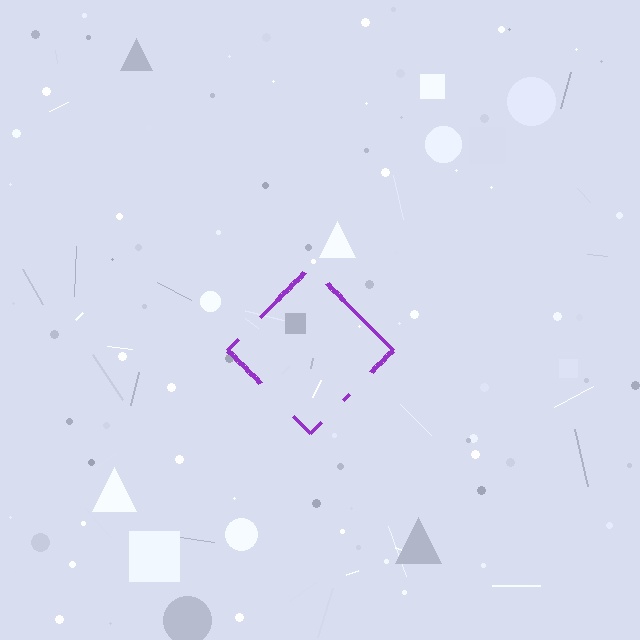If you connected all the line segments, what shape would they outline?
They would outline a diamond.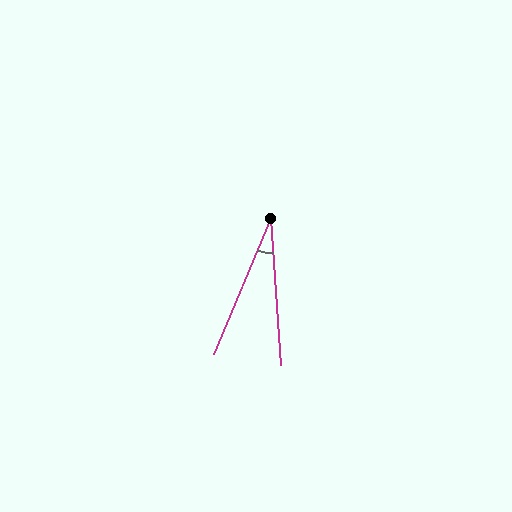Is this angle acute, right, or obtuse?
It is acute.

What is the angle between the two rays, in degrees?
Approximately 27 degrees.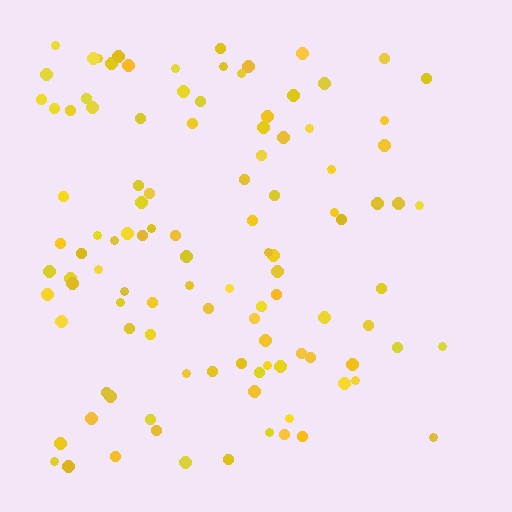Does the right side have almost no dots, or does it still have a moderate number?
Still a moderate number, just noticeably fewer than the left.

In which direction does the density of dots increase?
From right to left, with the left side densest.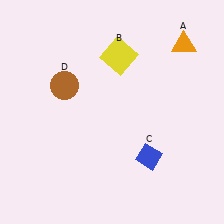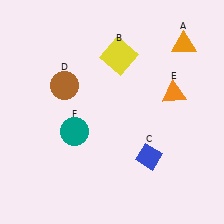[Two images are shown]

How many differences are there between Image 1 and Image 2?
There are 2 differences between the two images.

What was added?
An orange triangle (E), a teal circle (F) were added in Image 2.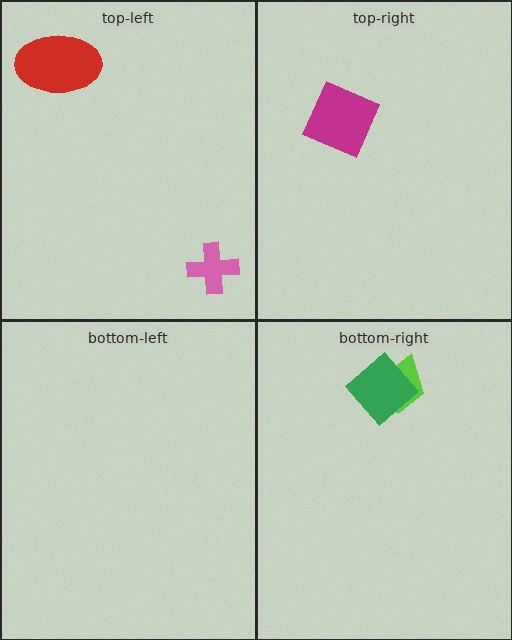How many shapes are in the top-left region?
2.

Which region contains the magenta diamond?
The top-right region.